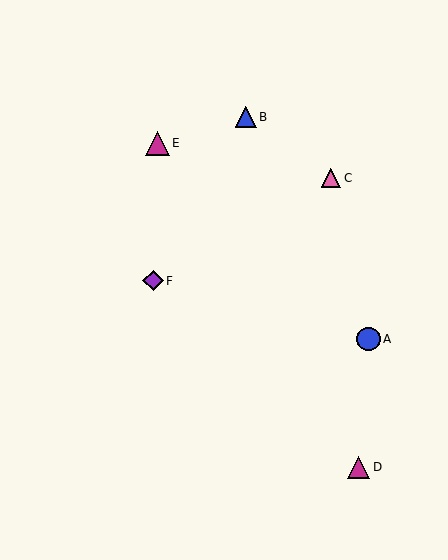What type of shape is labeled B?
Shape B is a blue triangle.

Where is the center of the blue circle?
The center of the blue circle is at (369, 339).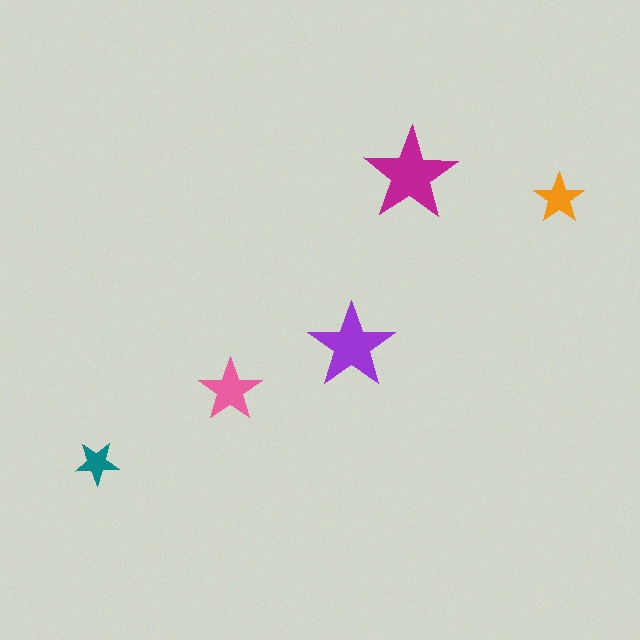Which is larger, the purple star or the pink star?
The purple one.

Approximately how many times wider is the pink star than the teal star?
About 1.5 times wider.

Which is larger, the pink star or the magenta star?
The magenta one.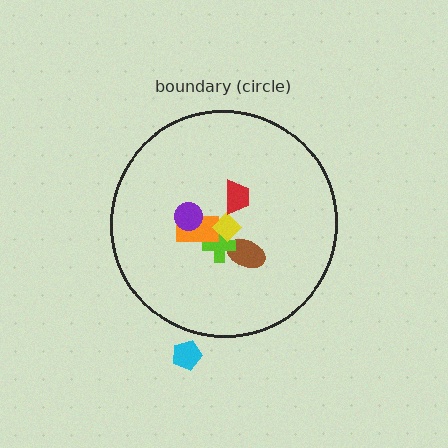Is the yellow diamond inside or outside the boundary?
Inside.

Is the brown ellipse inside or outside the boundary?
Inside.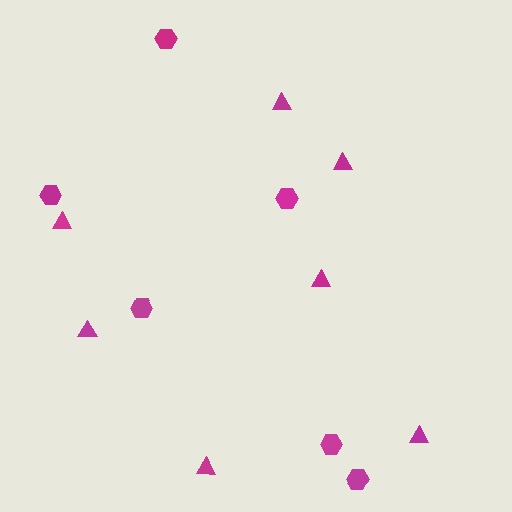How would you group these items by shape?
There are 2 groups: one group of triangles (7) and one group of hexagons (6).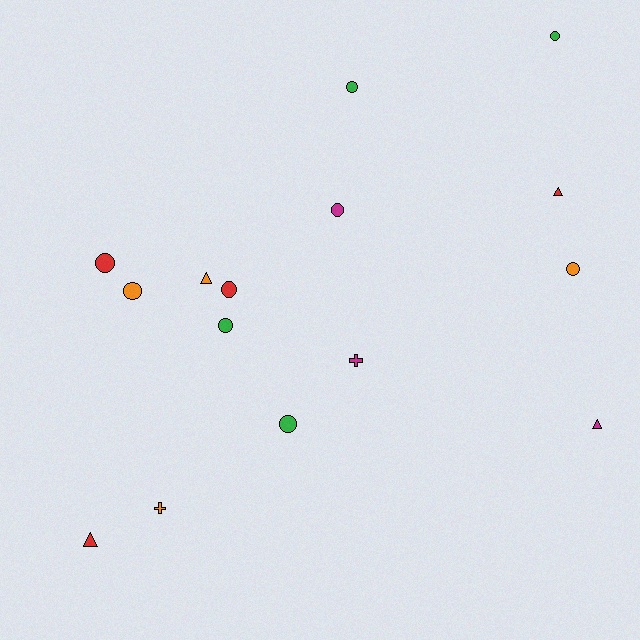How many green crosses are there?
There are no green crosses.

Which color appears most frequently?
Green, with 4 objects.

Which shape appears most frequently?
Circle, with 9 objects.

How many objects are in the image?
There are 15 objects.